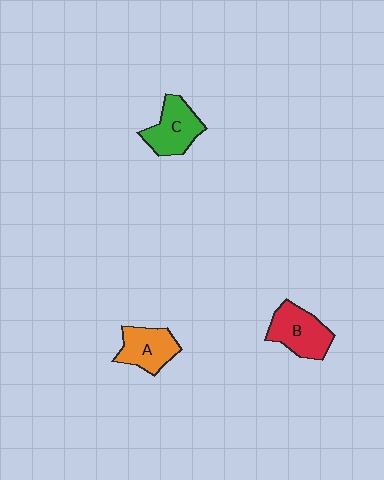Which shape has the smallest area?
Shape A (orange).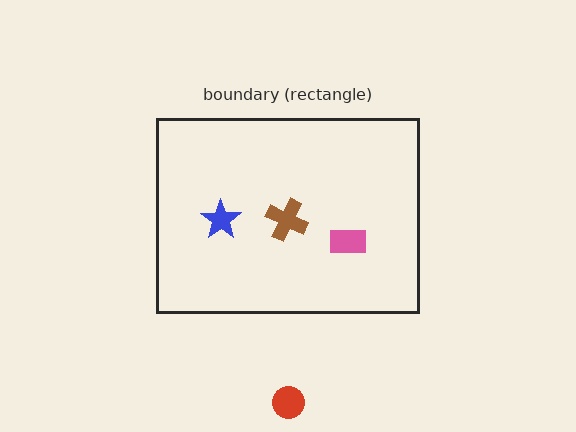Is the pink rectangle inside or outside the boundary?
Inside.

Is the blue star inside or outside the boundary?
Inside.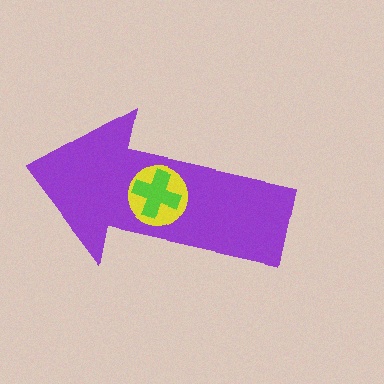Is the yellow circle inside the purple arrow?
Yes.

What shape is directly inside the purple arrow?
The yellow circle.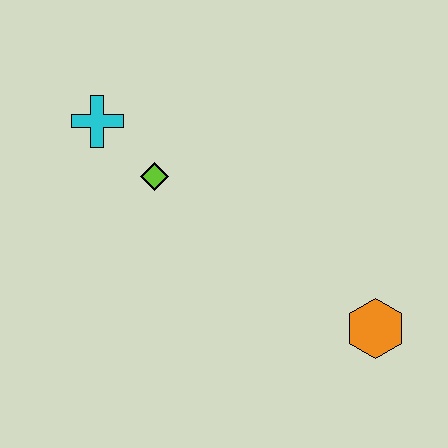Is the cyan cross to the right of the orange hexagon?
No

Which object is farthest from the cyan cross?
The orange hexagon is farthest from the cyan cross.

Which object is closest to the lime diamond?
The cyan cross is closest to the lime diamond.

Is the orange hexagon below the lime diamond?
Yes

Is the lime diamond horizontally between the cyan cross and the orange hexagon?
Yes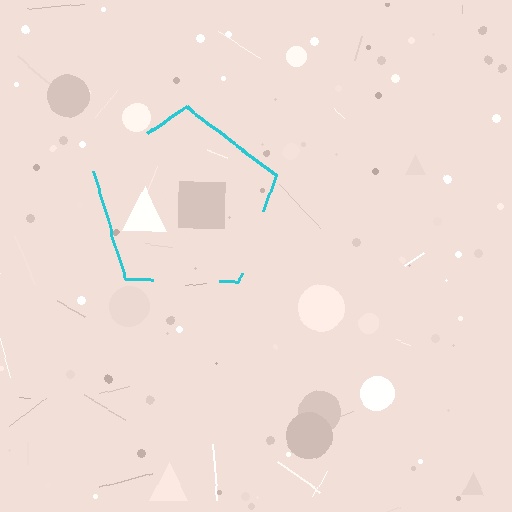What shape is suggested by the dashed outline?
The dashed outline suggests a pentagon.